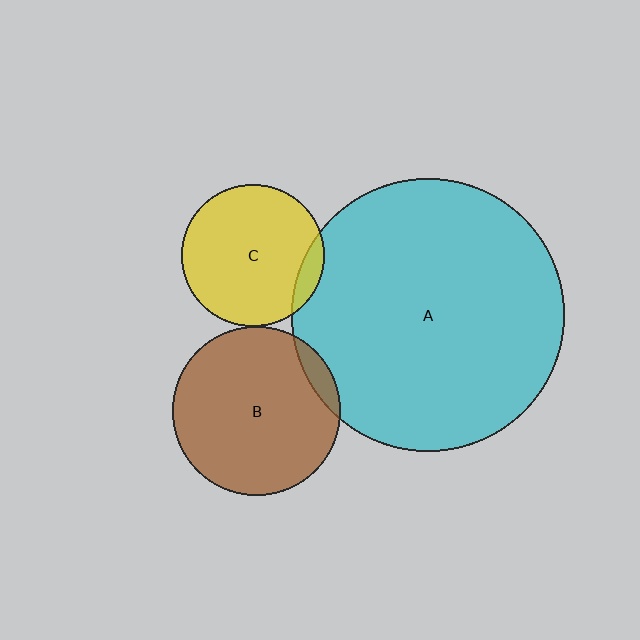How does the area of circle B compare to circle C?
Approximately 1.4 times.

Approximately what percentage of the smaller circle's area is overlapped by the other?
Approximately 5%.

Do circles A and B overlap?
Yes.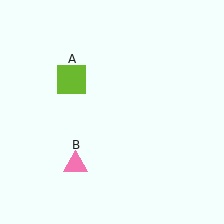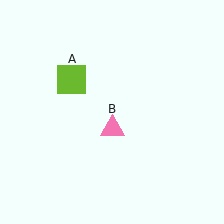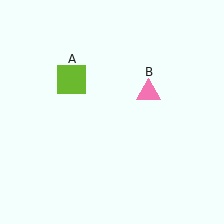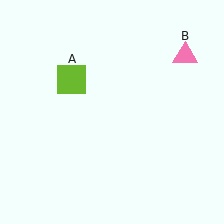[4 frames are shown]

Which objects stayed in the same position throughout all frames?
Lime square (object A) remained stationary.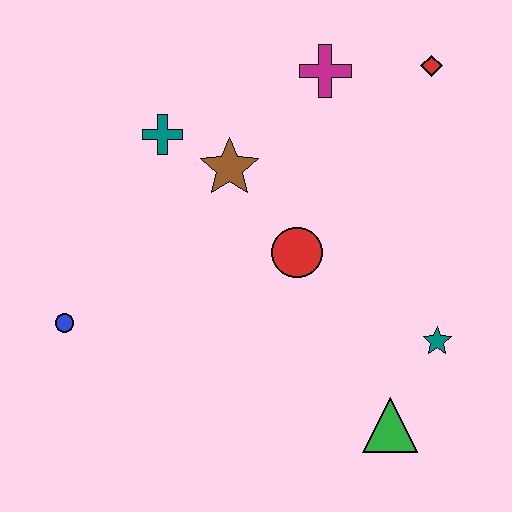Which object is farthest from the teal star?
The blue circle is farthest from the teal star.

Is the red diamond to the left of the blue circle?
No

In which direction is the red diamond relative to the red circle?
The red diamond is above the red circle.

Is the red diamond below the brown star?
No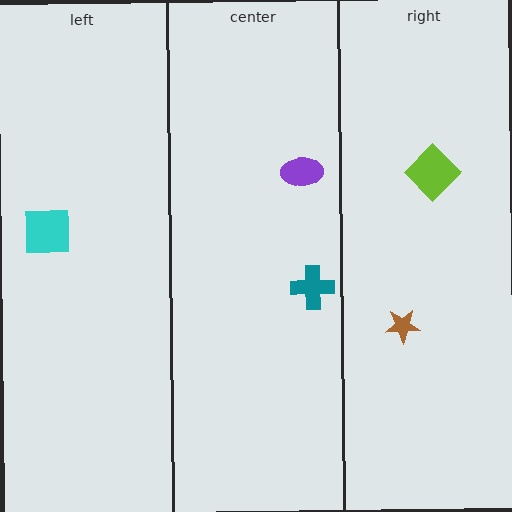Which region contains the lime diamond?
The right region.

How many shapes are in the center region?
2.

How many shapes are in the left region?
1.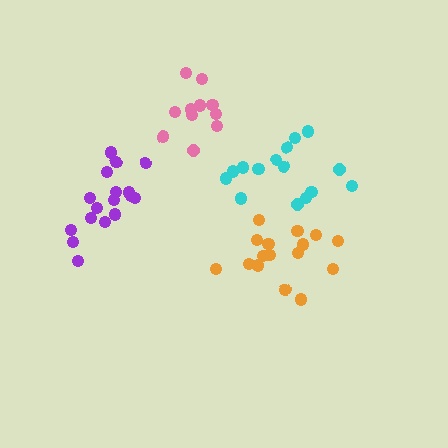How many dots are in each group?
Group 1: 17 dots, Group 2: 11 dots, Group 3: 16 dots, Group 4: 15 dots (59 total).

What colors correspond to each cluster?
The clusters are colored: purple, pink, orange, cyan.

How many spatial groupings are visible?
There are 4 spatial groupings.